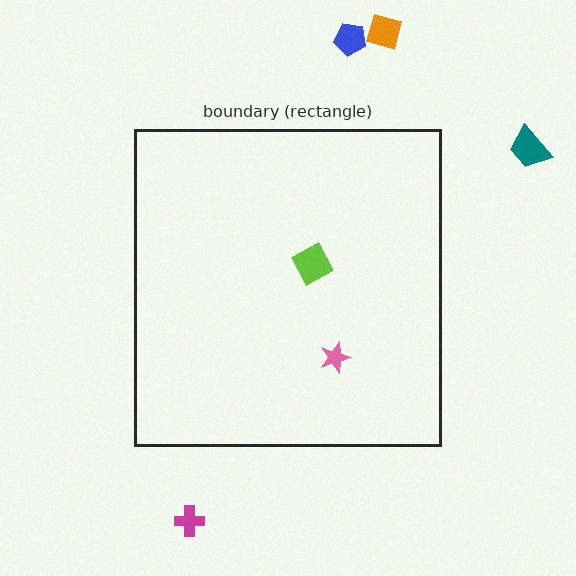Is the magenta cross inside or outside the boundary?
Outside.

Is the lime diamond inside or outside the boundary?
Inside.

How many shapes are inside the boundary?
2 inside, 4 outside.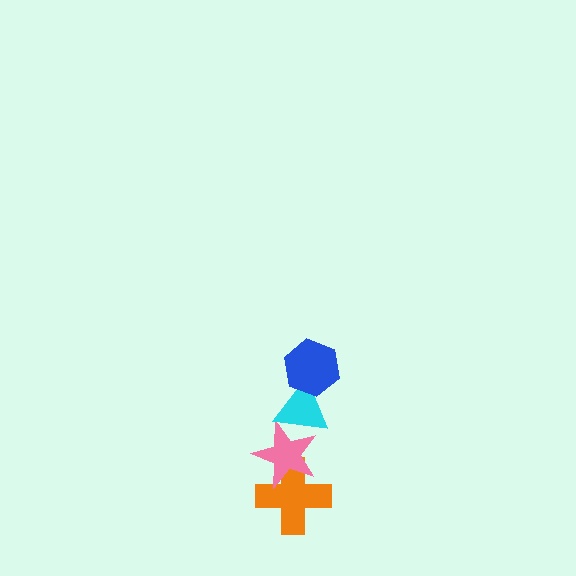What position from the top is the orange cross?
The orange cross is 4th from the top.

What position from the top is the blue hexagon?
The blue hexagon is 1st from the top.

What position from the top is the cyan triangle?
The cyan triangle is 2nd from the top.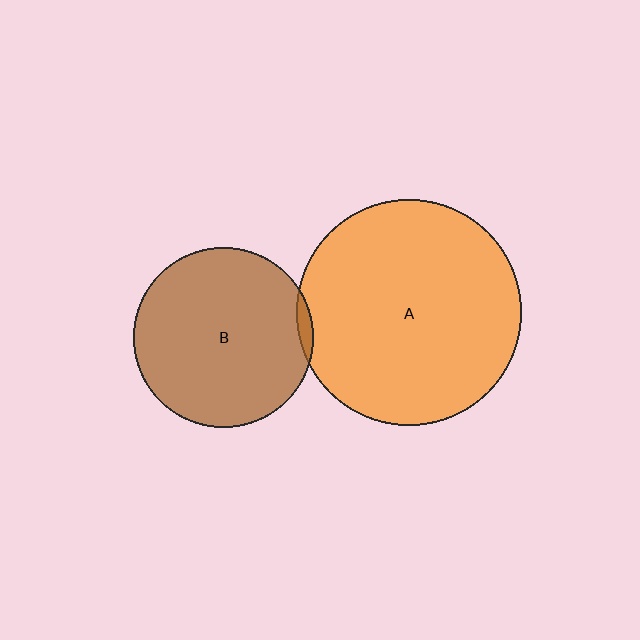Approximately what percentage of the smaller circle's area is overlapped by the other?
Approximately 5%.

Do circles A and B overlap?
Yes.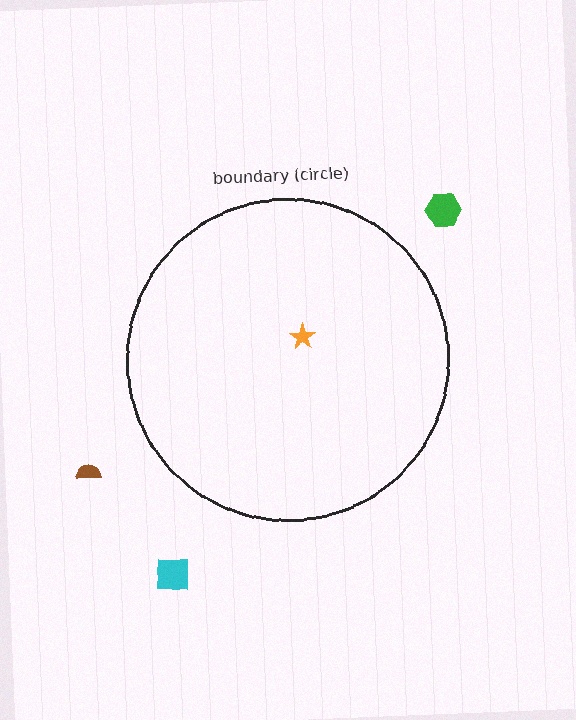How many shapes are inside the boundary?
1 inside, 3 outside.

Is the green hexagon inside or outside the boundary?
Outside.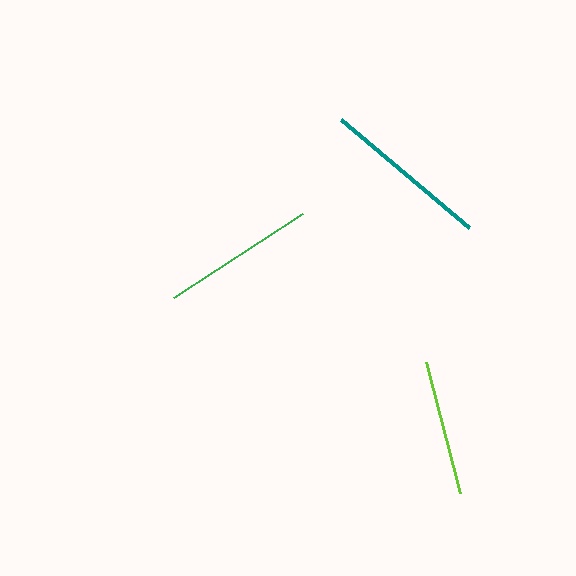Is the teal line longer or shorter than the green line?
The teal line is longer than the green line.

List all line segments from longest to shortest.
From longest to shortest: teal, green, lime.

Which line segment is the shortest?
The lime line is the shortest at approximately 135 pixels.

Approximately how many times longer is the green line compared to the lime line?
The green line is approximately 1.1 times the length of the lime line.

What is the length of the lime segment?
The lime segment is approximately 135 pixels long.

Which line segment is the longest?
The teal line is the longest at approximately 167 pixels.